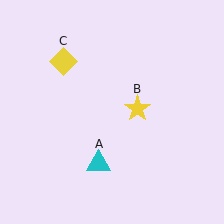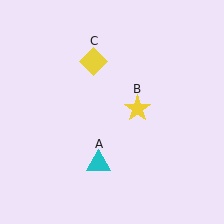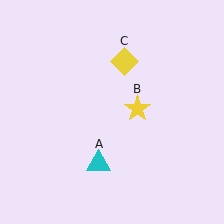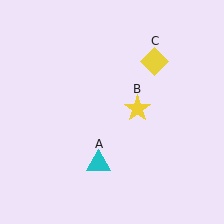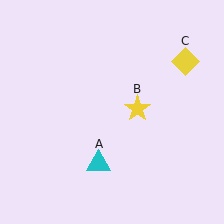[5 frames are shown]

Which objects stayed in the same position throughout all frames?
Cyan triangle (object A) and yellow star (object B) remained stationary.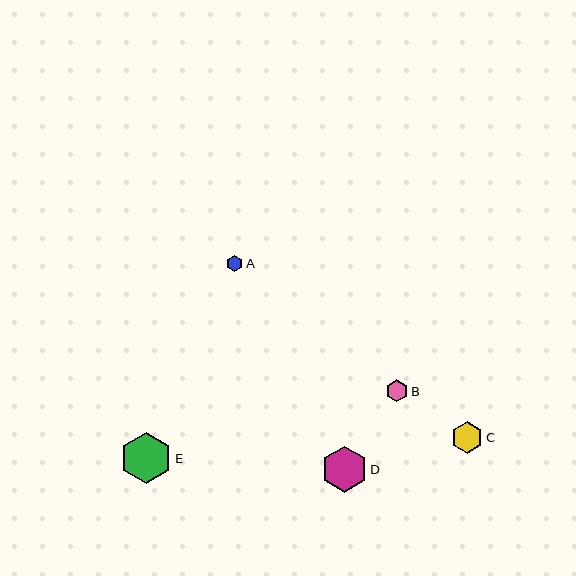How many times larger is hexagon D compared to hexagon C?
Hexagon D is approximately 1.5 times the size of hexagon C.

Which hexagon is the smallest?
Hexagon A is the smallest with a size of approximately 17 pixels.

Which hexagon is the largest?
Hexagon E is the largest with a size of approximately 51 pixels.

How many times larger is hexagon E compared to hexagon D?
Hexagon E is approximately 1.1 times the size of hexagon D.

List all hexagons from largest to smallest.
From largest to smallest: E, D, C, B, A.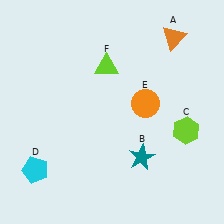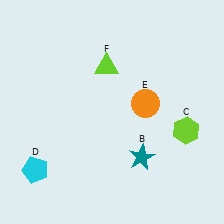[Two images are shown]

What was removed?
The orange triangle (A) was removed in Image 2.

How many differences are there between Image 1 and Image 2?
There is 1 difference between the two images.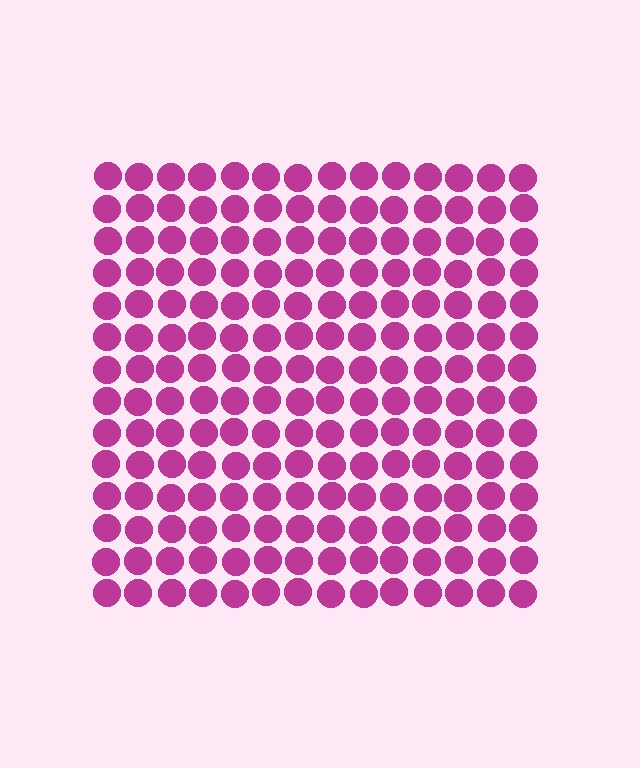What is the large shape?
The large shape is a square.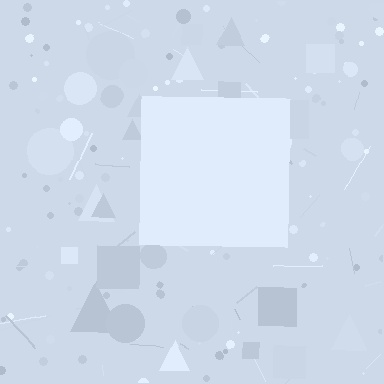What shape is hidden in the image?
A square is hidden in the image.